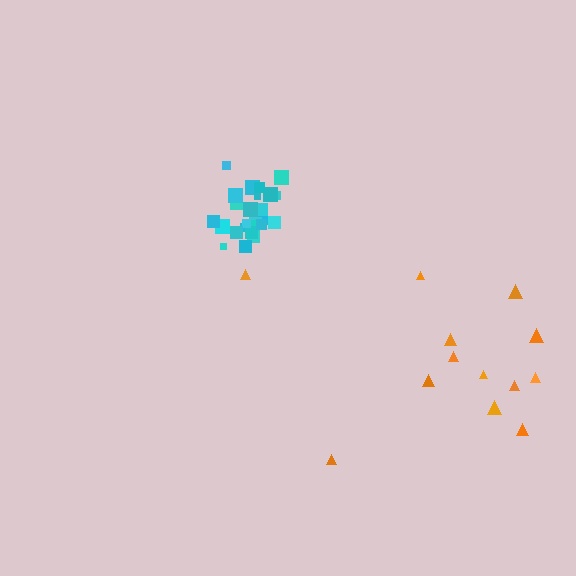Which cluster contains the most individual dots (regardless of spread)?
Cyan (27).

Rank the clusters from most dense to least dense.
cyan, orange.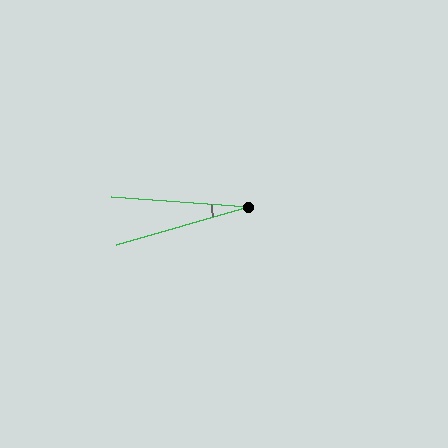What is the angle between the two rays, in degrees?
Approximately 20 degrees.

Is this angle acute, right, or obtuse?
It is acute.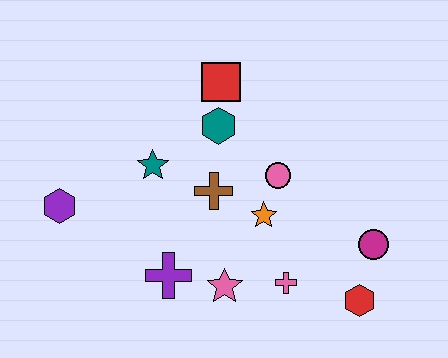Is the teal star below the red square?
Yes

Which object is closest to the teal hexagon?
The red square is closest to the teal hexagon.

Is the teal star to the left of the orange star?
Yes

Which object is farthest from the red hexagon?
The purple hexagon is farthest from the red hexagon.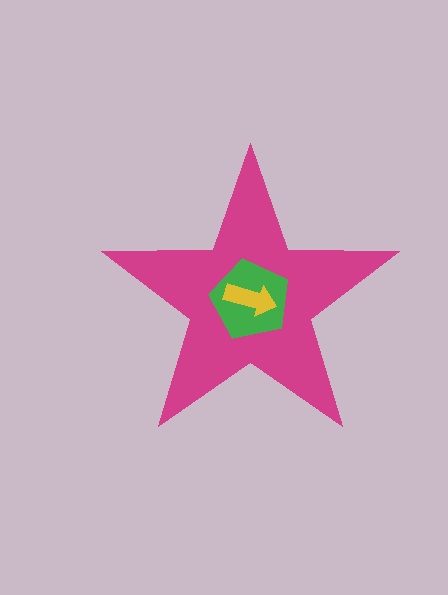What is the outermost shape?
The magenta star.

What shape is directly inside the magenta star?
The green pentagon.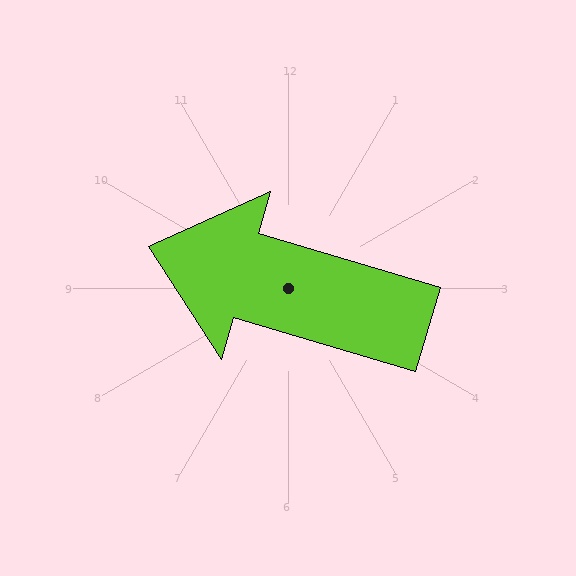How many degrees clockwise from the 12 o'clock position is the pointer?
Approximately 287 degrees.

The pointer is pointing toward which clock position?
Roughly 10 o'clock.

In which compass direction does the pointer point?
West.